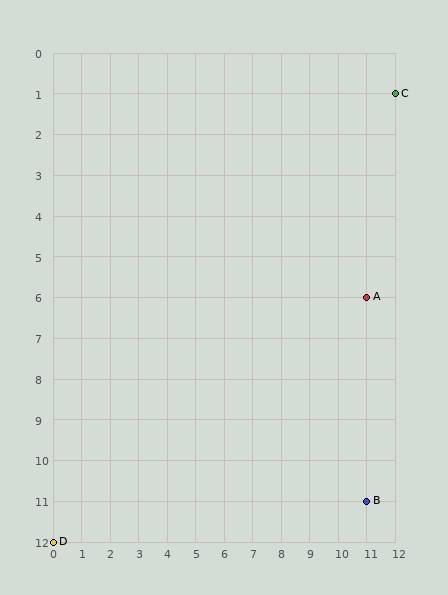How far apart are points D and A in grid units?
Points D and A are 11 columns and 6 rows apart (about 12.5 grid units diagonally).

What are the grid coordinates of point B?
Point B is at grid coordinates (11, 11).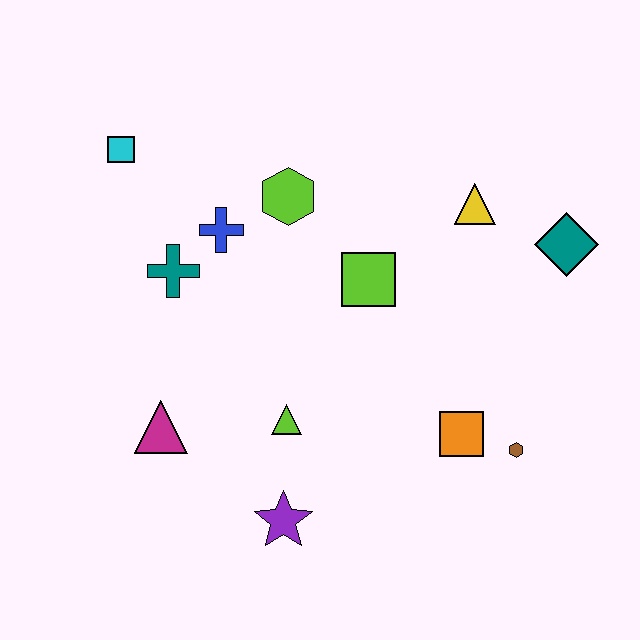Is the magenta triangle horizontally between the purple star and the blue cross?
No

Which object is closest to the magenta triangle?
The lime triangle is closest to the magenta triangle.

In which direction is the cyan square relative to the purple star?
The cyan square is above the purple star.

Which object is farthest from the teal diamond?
The cyan square is farthest from the teal diamond.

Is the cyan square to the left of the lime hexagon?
Yes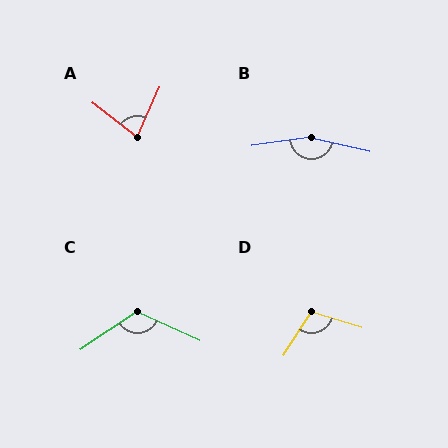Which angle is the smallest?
A, at approximately 77 degrees.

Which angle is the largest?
B, at approximately 159 degrees.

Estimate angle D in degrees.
Approximately 106 degrees.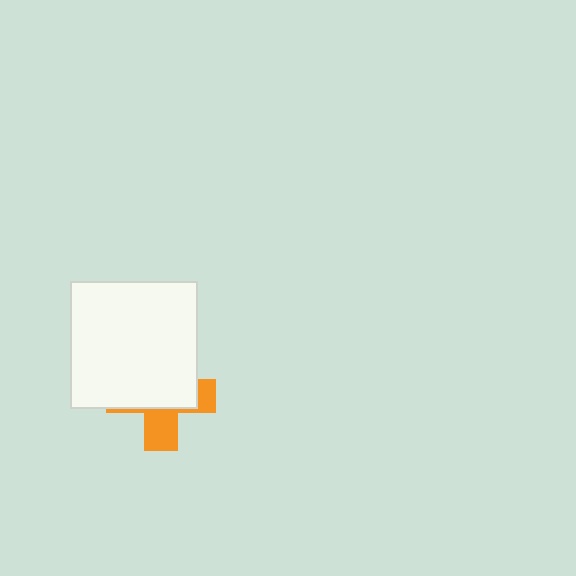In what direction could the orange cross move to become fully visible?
The orange cross could move down. That would shift it out from behind the white square entirely.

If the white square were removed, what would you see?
You would see the complete orange cross.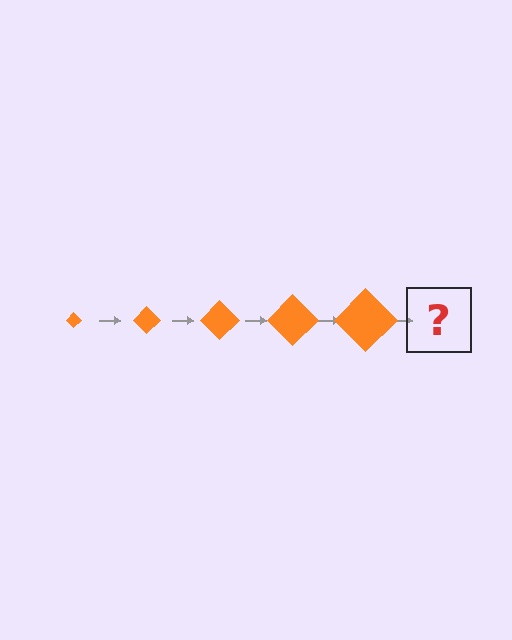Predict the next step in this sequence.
The next step is an orange diamond, larger than the previous one.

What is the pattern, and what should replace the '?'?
The pattern is that the diamond gets progressively larger each step. The '?' should be an orange diamond, larger than the previous one.